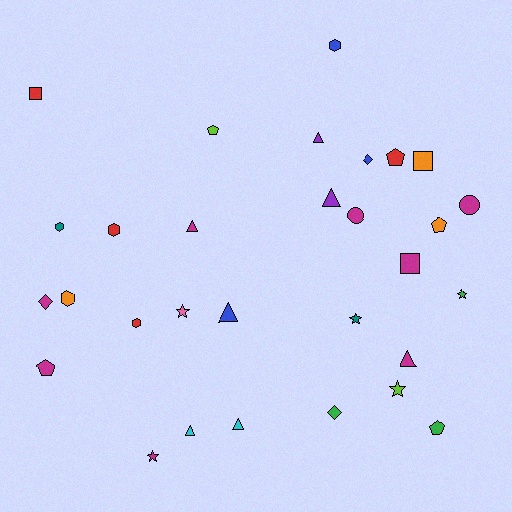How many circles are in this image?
There are 2 circles.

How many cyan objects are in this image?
There are 2 cyan objects.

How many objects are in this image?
There are 30 objects.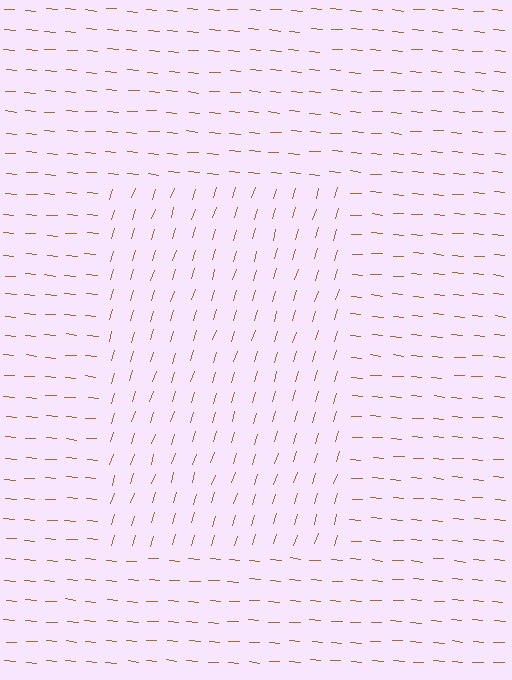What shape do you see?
I see a rectangle.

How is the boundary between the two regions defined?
The boundary is defined purely by a change in line orientation (approximately 77 degrees difference). All lines are the same color and thickness.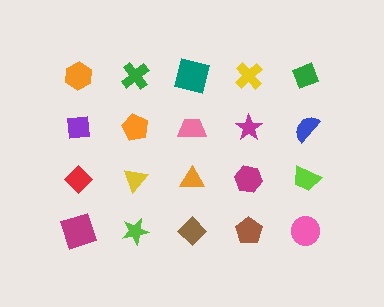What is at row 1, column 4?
A yellow cross.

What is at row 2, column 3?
A pink trapezoid.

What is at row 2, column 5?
A blue semicircle.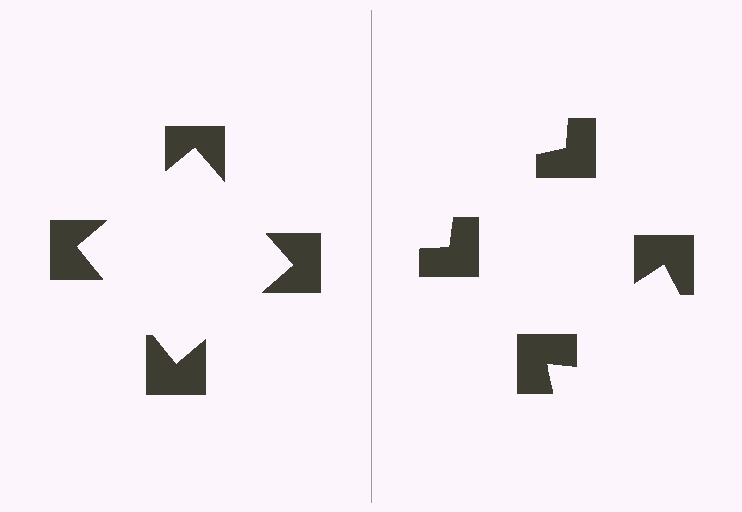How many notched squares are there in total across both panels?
8 — 4 on each side.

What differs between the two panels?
The notched squares are positioned identically on both sides; only the wedge orientations differ. On the left they align to a square; on the right they are misaligned.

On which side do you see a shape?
An illusory square appears on the left side. On the right side the wedge cuts are rotated, so no coherent shape forms.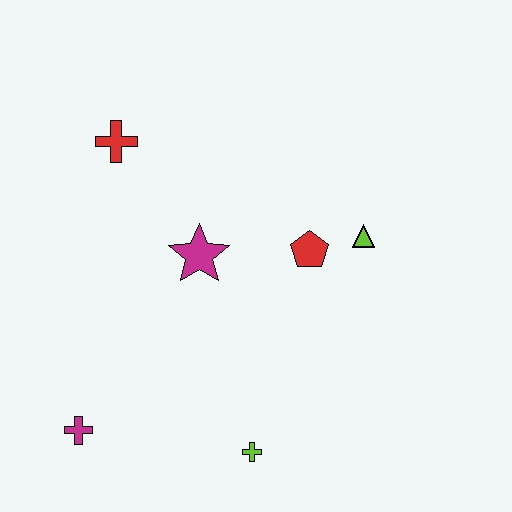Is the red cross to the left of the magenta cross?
No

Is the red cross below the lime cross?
No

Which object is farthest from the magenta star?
The magenta cross is farthest from the magenta star.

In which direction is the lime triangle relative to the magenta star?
The lime triangle is to the right of the magenta star.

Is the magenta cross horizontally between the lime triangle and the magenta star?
No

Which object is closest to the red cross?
The magenta star is closest to the red cross.